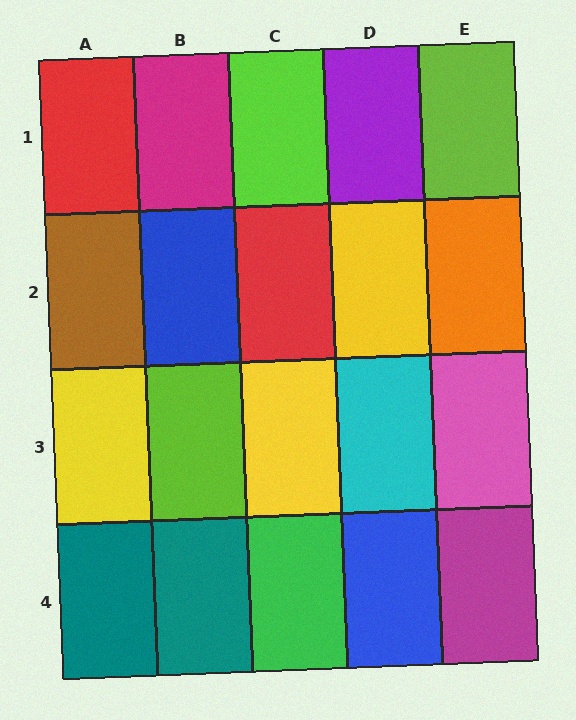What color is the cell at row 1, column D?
Purple.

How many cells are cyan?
1 cell is cyan.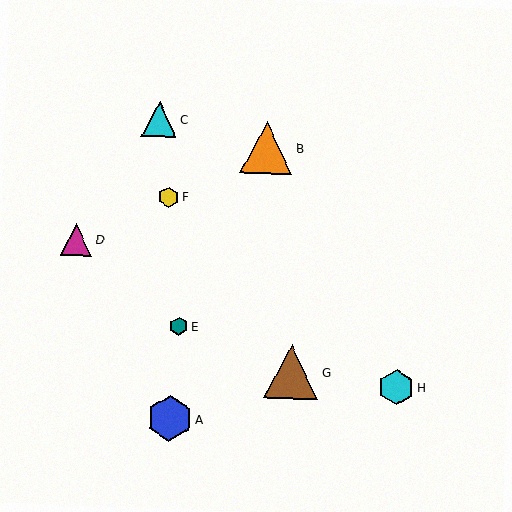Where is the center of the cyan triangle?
The center of the cyan triangle is at (159, 119).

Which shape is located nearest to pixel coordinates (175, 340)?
The teal hexagon (labeled E) at (179, 327) is nearest to that location.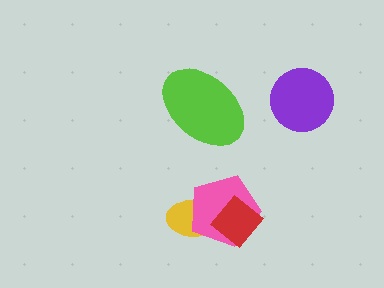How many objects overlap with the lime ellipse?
0 objects overlap with the lime ellipse.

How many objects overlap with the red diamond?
2 objects overlap with the red diamond.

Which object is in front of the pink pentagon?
The red diamond is in front of the pink pentagon.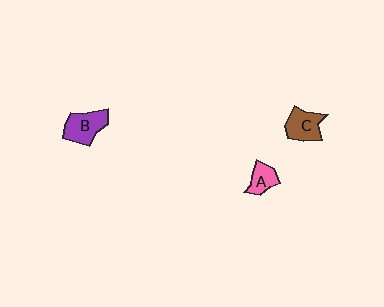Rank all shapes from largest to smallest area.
From largest to smallest: B (purple), C (brown), A (pink).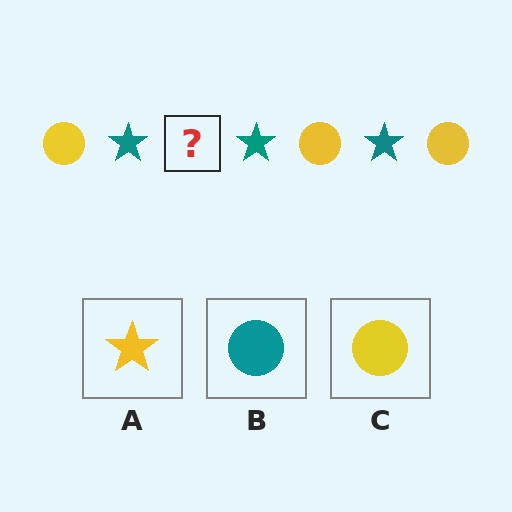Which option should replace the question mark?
Option C.